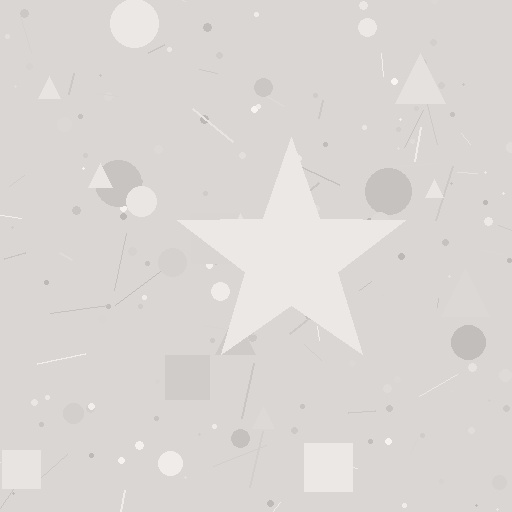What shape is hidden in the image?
A star is hidden in the image.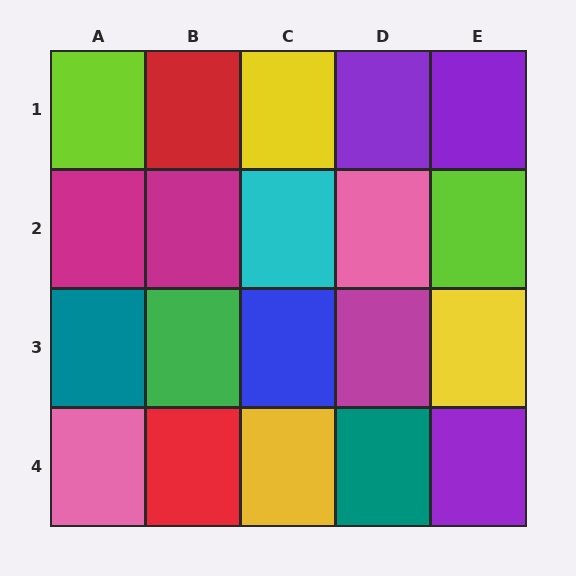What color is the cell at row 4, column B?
Red.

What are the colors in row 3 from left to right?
Teal, green, blue, magenta, yellow.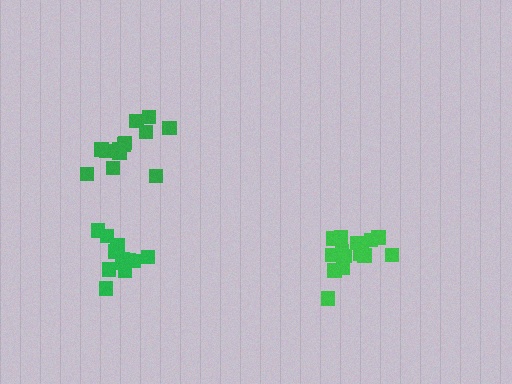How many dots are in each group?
Group 1: 14 dots, Group 2: 13 dots, Group 3: 15 dots (42 total).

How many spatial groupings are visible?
There are 3 spatial groupings.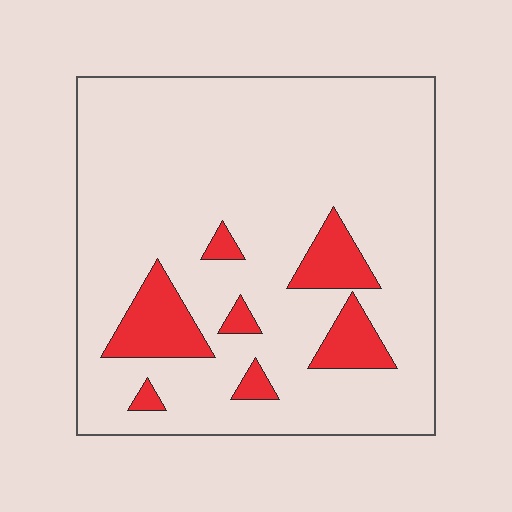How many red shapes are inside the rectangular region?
7.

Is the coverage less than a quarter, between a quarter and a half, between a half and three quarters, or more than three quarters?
Less than a quarter.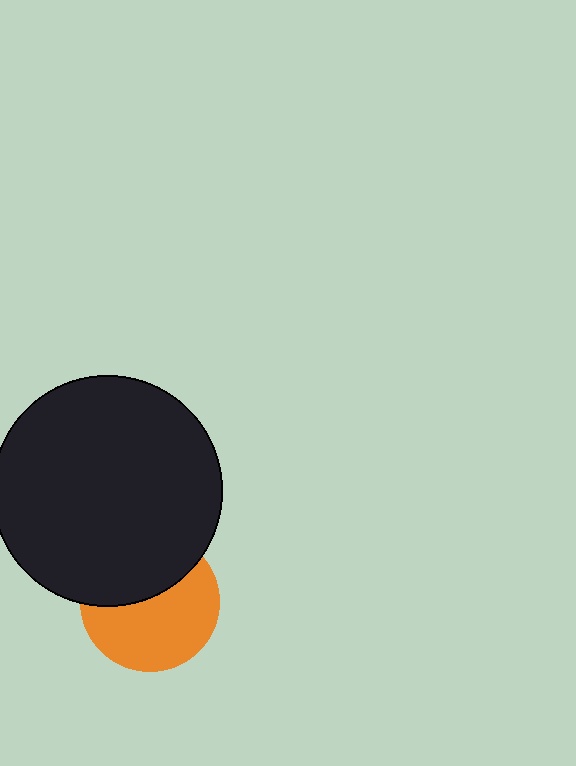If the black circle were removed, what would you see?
You would see the complete orange circle.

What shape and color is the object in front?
The object in front is a black circle.